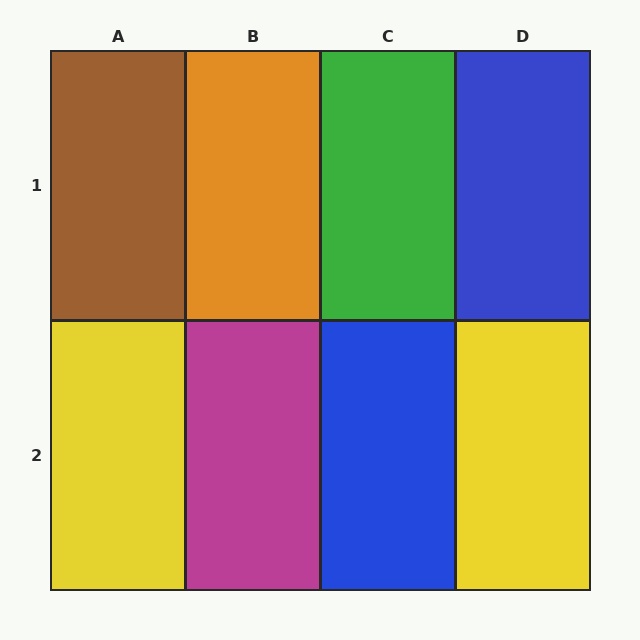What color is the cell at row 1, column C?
Green.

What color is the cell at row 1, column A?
Brown.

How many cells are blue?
2 cells are blue.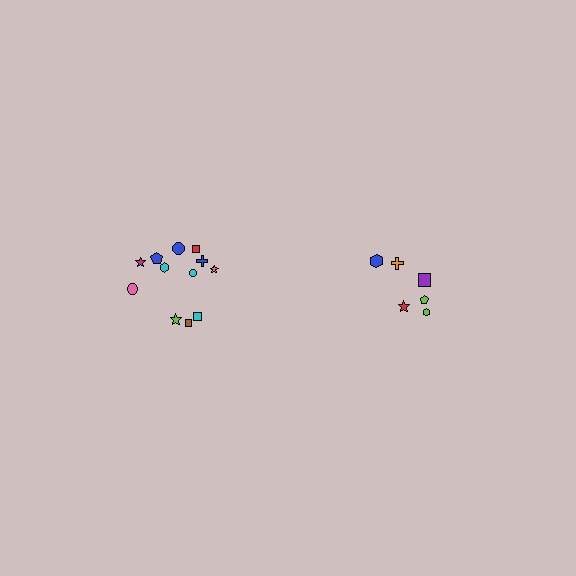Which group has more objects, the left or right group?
The left group.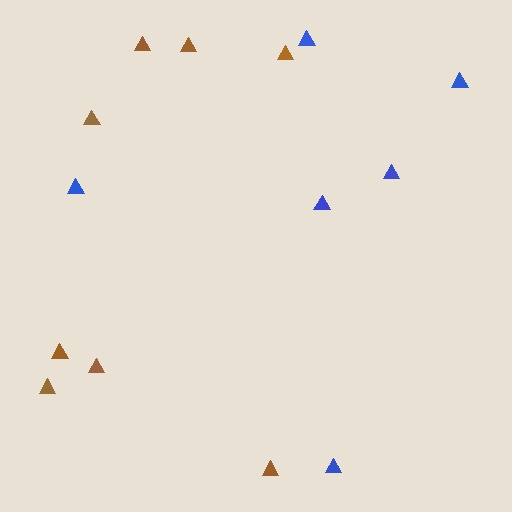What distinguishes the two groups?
There are 2 groups: one group of brown triangles (8) and one group of blue triangles (6).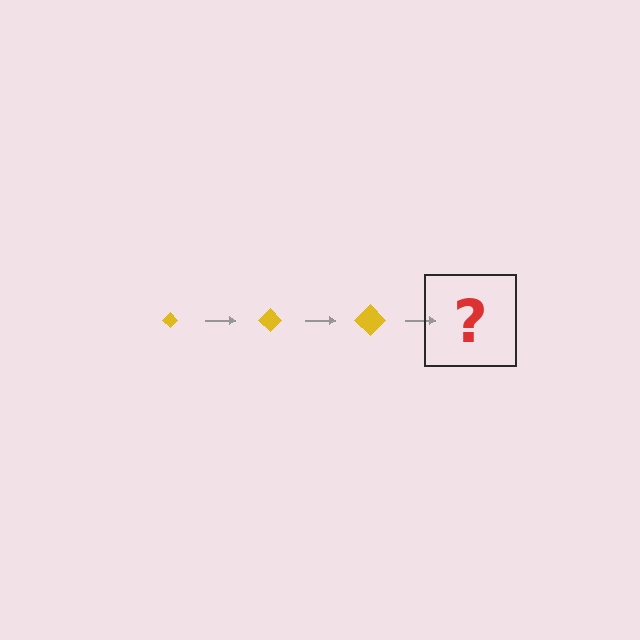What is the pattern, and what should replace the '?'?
The pattern is that the diamond gets progressively larger each step. The '?' should be a yellow diamond, larger than the previous one.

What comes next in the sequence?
The next element should be a yellow diamond, larger than the previous one.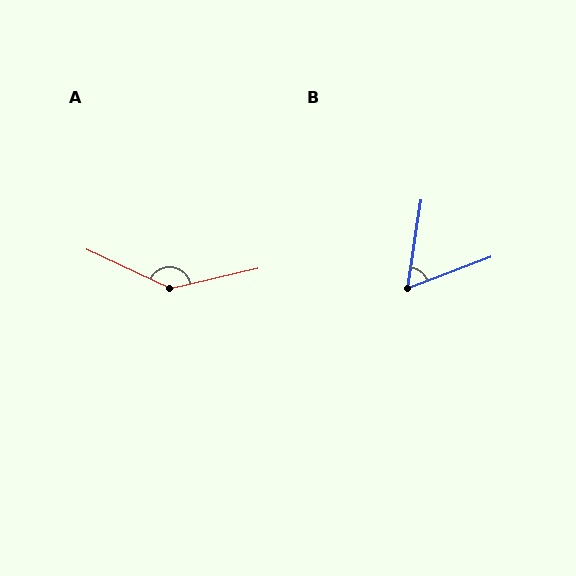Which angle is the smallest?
B, at approximately 61 degrees.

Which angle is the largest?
A, at approximately 142 degrees.